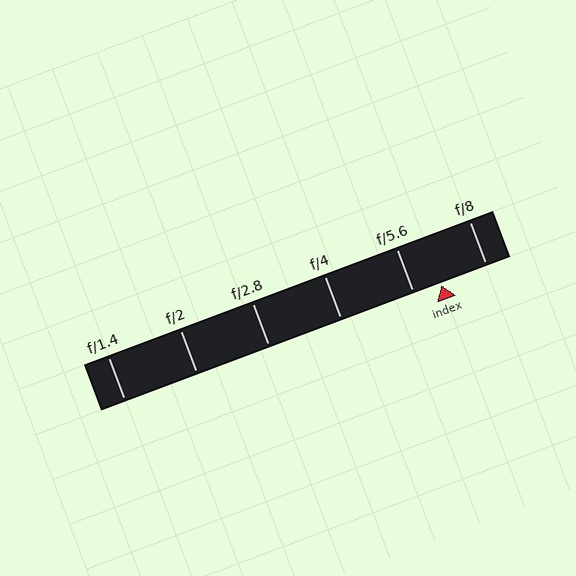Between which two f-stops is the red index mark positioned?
The index mark is between f/5.6 and f/8.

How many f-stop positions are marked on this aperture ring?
There are 6 f-stop positions marked.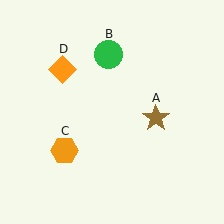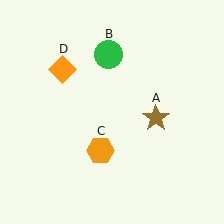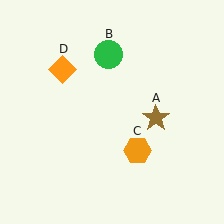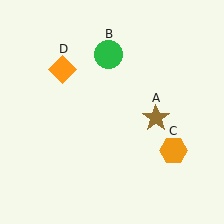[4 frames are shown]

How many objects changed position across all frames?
1 object changed position: orange hexagon (object C).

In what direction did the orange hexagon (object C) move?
The orange hexagon (object C) moved right.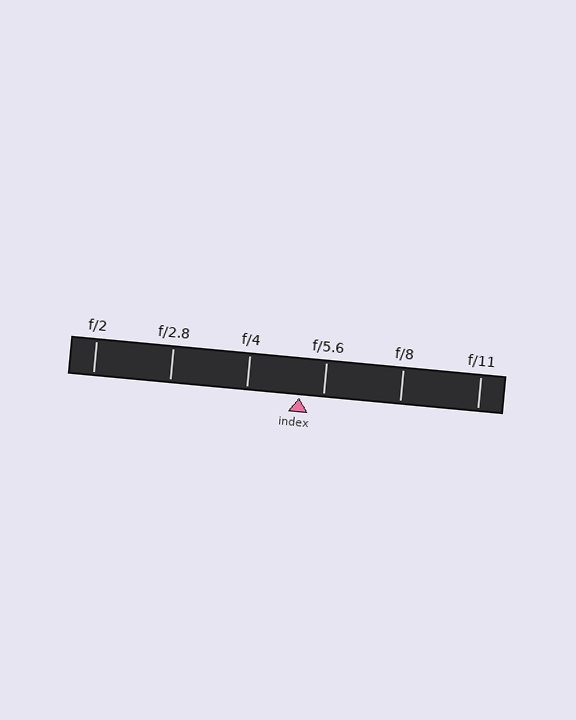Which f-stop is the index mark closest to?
The index mark is closest to f/5.6.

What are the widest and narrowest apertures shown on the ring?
The widest aperture shown is f/2 and the narrowest is f/11.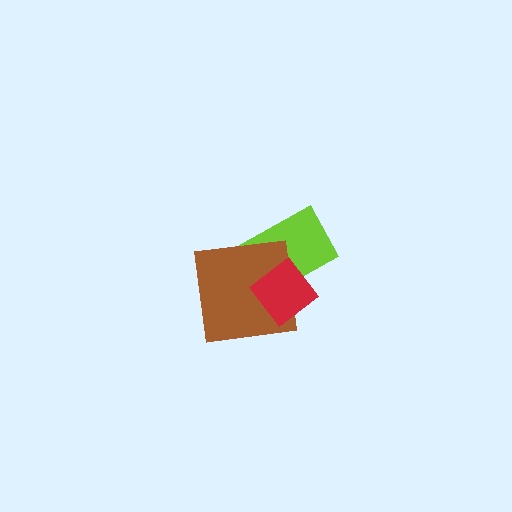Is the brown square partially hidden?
Yes, it is partially covered by another shape.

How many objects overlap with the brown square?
2 objects overlap with the brown square.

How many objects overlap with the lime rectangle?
2 objects overlap with the lime rectangle.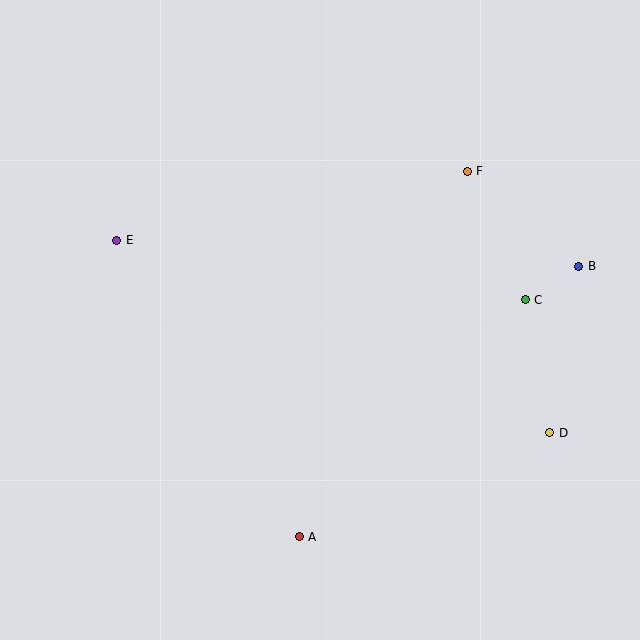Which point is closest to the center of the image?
Point C at (525, 300) is closest to the center.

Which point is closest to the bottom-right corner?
Point D is closest to the bottom-right corner.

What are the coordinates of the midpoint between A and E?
The midpoint between A and E is at (208, 389).